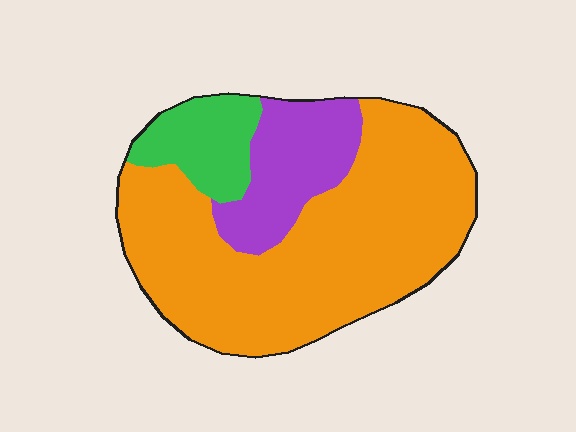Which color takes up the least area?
Green, at roughly 15%.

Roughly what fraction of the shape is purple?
Purple takes up less than a quarter of the shape.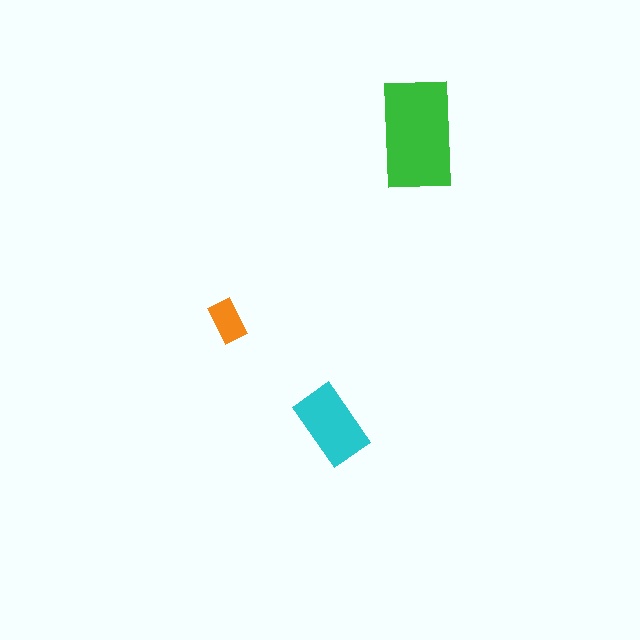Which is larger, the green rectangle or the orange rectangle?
The green one.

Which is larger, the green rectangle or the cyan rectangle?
The green one.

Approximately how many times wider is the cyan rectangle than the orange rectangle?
About 2 times wider.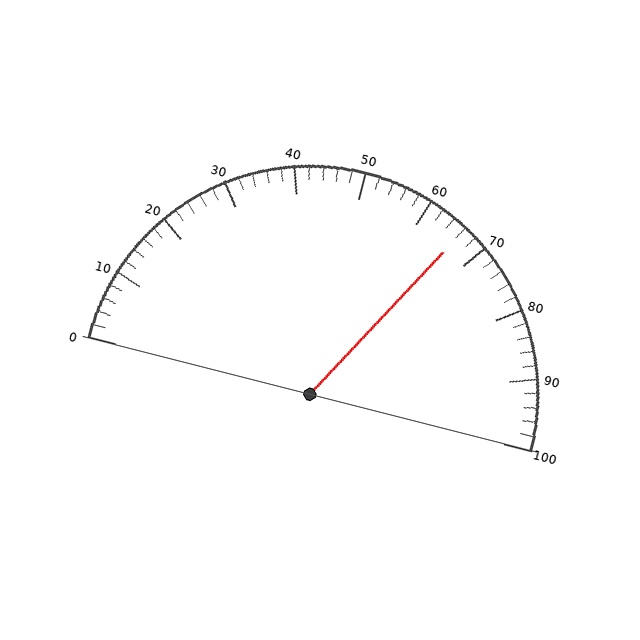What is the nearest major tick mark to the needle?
The nearest major tick mark is 70.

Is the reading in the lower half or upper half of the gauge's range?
The reading is in the upper half of the range (0 to 100).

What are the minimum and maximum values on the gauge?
The gauge ranges from 0 to 100.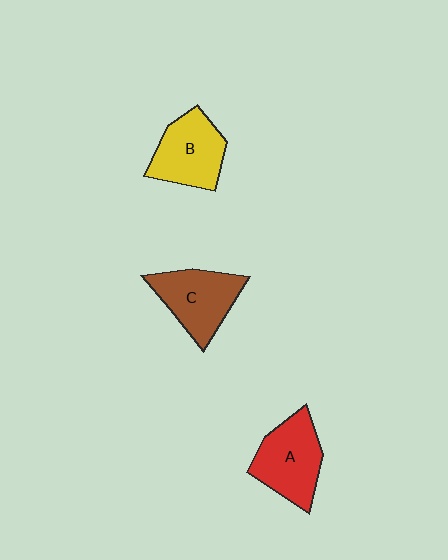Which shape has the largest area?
Shape A (red).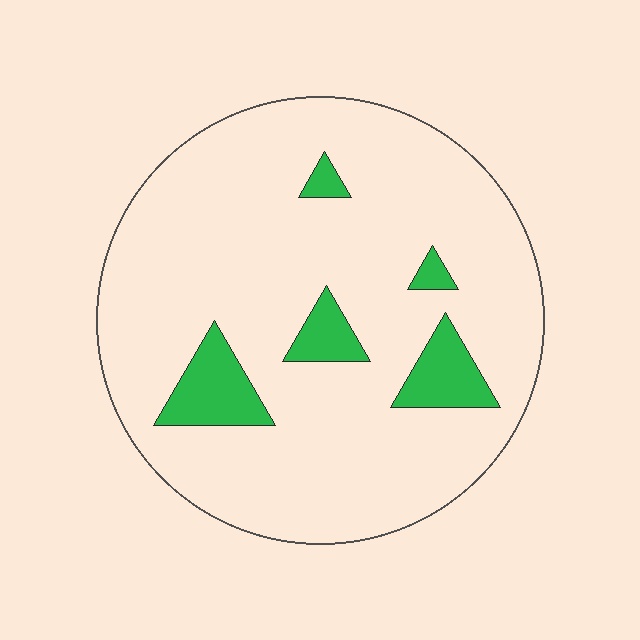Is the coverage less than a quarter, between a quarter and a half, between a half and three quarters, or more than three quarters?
Less than a quarter.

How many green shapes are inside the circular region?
5.